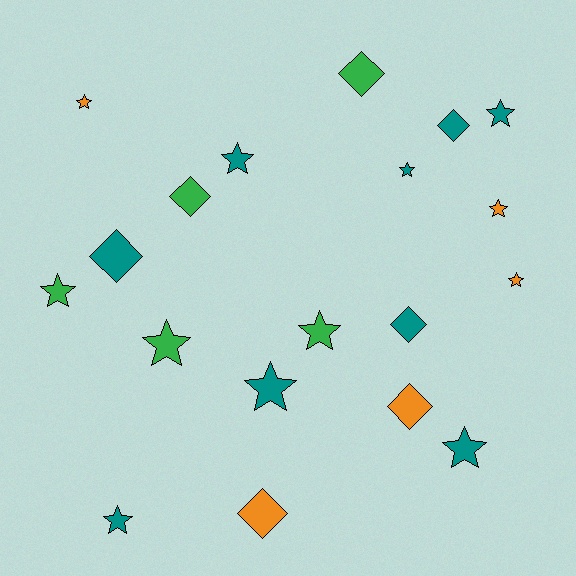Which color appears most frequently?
Teal, with 9 objects.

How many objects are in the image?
There are 19 objects.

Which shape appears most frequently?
Star, with 12 objects.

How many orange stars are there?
There are 3 orange stars.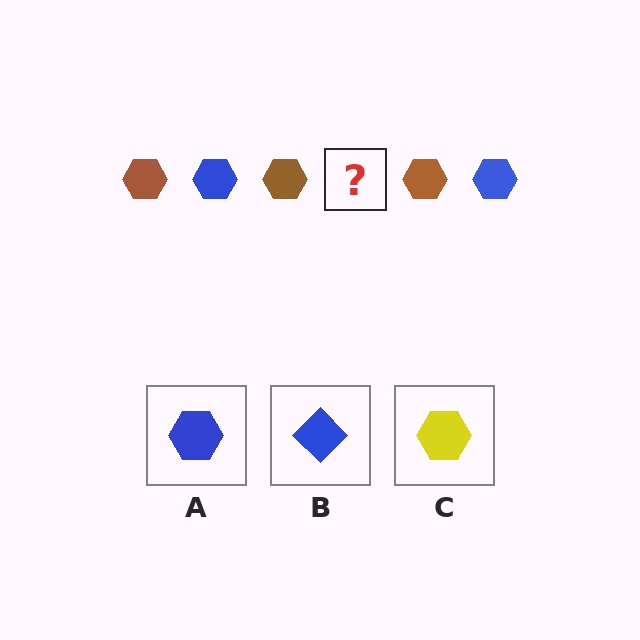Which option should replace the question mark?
Option A.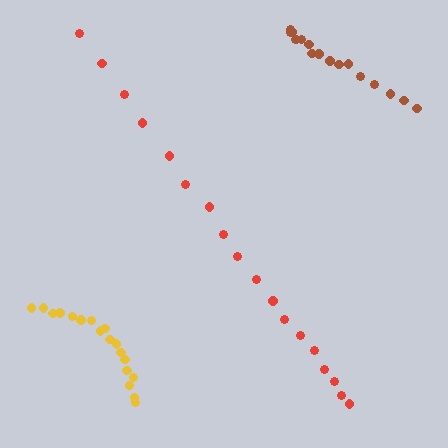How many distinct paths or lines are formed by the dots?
There are 3 distinct paths.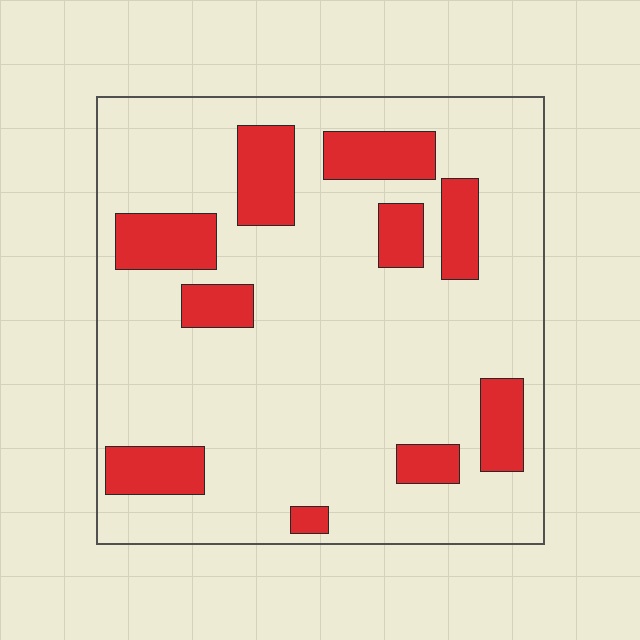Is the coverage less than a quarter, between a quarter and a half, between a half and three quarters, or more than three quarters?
Less than a quarter.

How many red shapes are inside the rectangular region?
10.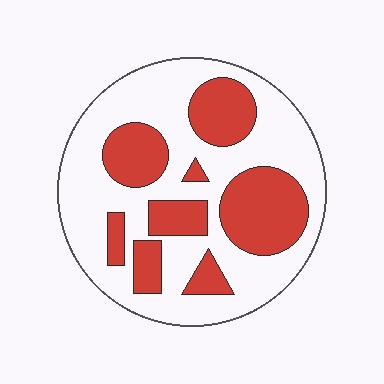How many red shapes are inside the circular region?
8.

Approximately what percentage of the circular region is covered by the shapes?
Approximately 35%.